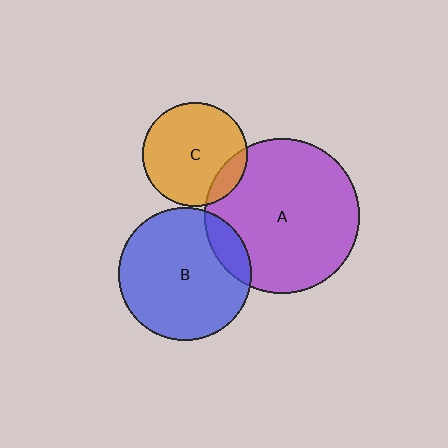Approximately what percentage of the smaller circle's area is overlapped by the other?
Approximately 15%.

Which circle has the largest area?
Circle A (purple).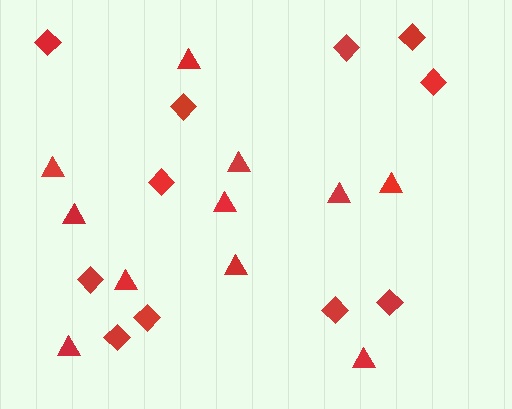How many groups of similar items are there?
There are 2 groups: one group of triangles (11) and one group of diamonds (11).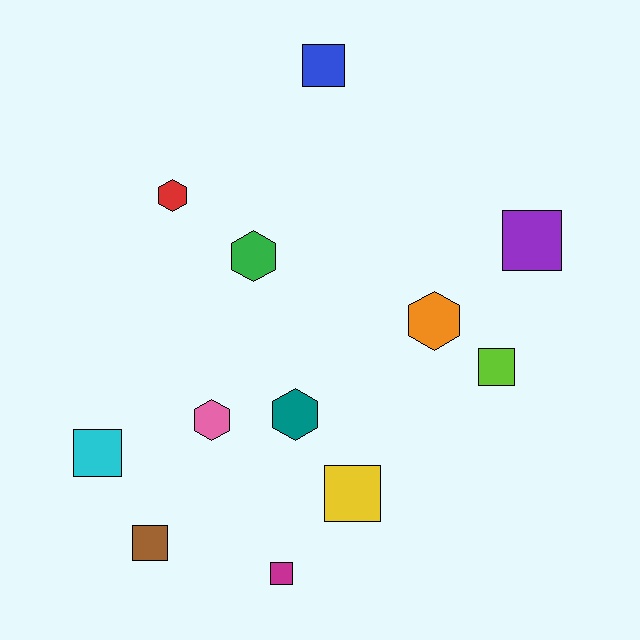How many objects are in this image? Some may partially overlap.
There are 12 objects.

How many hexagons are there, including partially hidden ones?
There are 5 hexagons.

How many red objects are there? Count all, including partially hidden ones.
There is 1 red object.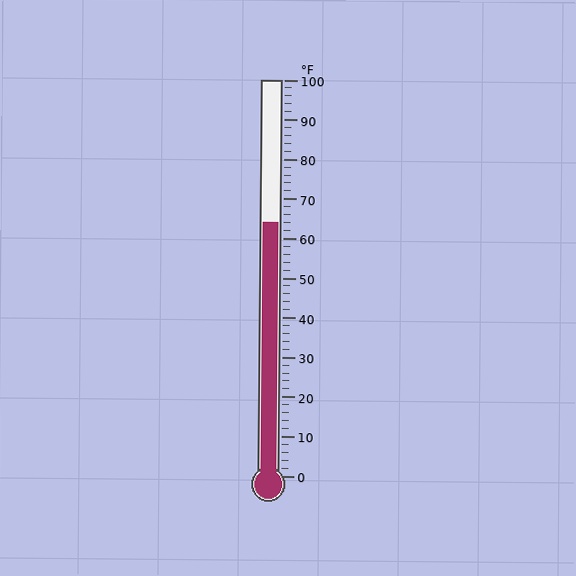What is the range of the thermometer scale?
The thermometer scale ranges from 0°F to 100°F.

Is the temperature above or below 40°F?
The temperature is above 40°F.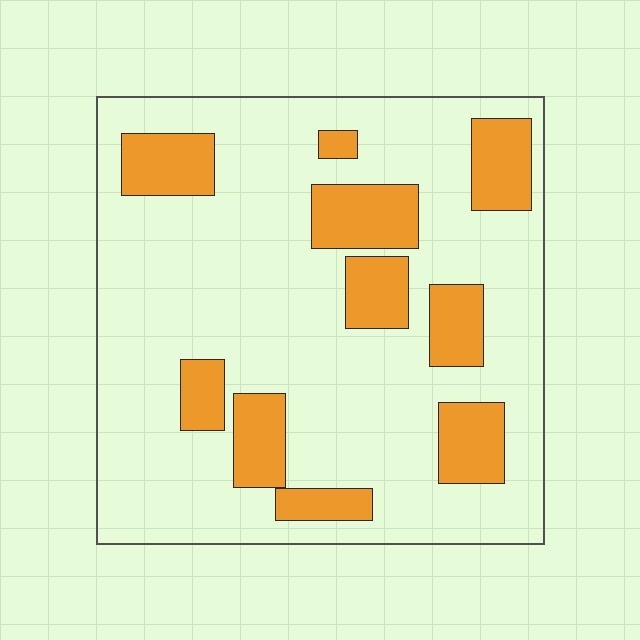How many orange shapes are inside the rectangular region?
10.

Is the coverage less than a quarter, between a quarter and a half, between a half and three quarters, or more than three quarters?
Less than a quarter.